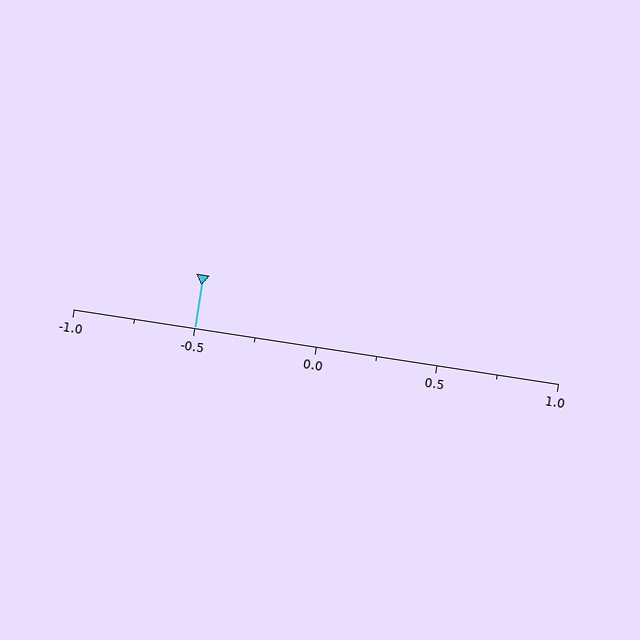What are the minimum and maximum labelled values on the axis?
The axis runs from -1.0 to 1.0.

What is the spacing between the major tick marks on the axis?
The major ticks are spaced 0.5 apart.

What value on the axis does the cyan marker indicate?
The marker indicates approximately -0.5.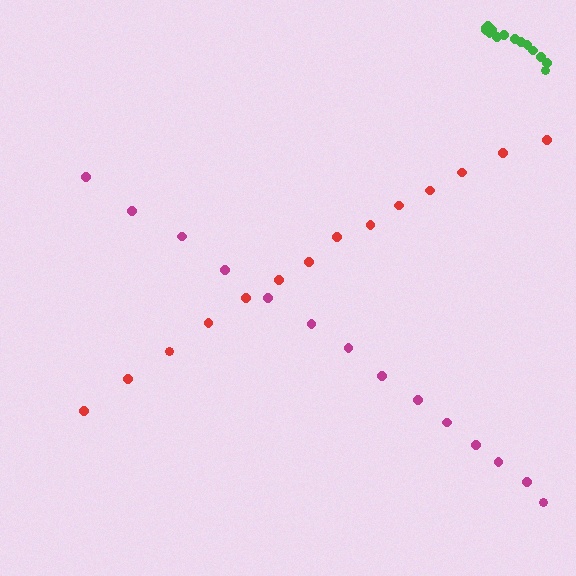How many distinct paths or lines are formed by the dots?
There are 3 distinct paths.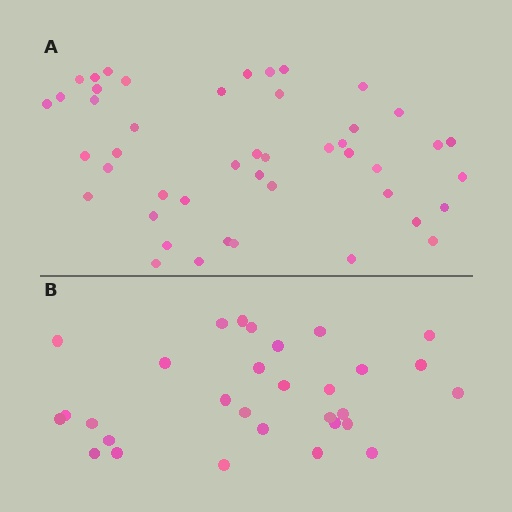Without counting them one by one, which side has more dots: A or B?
Region A (the top region) has more dots.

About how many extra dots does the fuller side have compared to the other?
Region A has approximately 15 more dots than region B.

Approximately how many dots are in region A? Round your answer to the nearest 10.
About 50 dots. (The exact count is 46, which rounds to 50.)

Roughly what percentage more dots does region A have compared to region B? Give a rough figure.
About 55% more.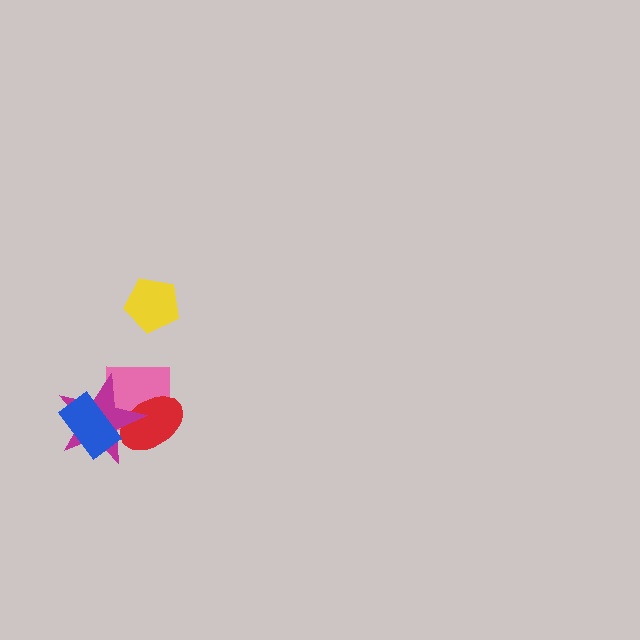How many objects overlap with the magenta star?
3 objects overlap with the magenta star.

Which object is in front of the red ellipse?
The magenta star is in front of the red ellipse.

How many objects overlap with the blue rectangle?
2 objects overlap with the blue rectangle.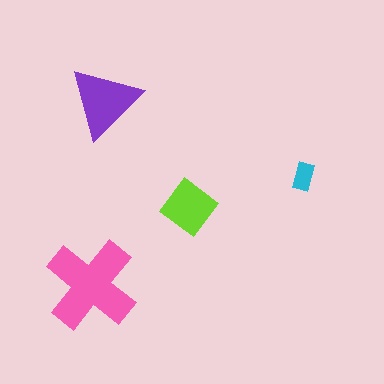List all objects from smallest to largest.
The cyan rectangle, the lime diamond, the purple triangle, the pink cross.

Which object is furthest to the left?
The pink cross is leftmost.